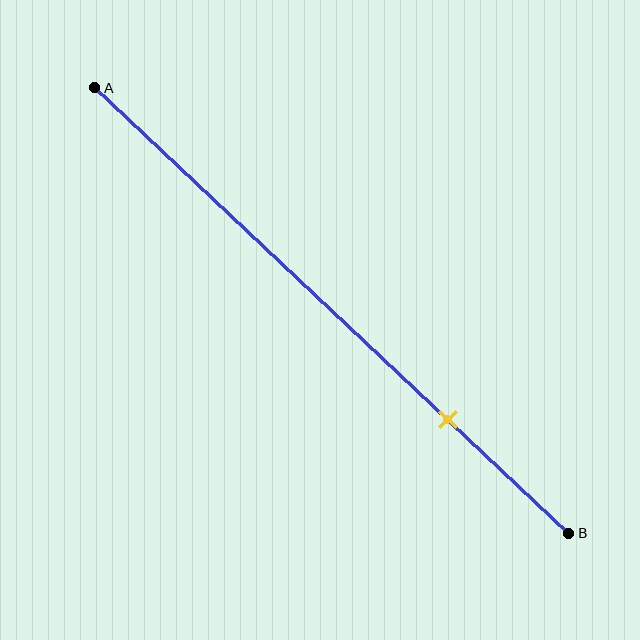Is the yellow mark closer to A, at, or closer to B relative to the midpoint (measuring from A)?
The yellow mark is closer to point B than the midpoint of segment AB.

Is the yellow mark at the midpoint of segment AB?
No, the mark is at about 75% from A, not at the 50% midpoint.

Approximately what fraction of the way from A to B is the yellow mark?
The yellow mark is approximately 75% of the way from A to B.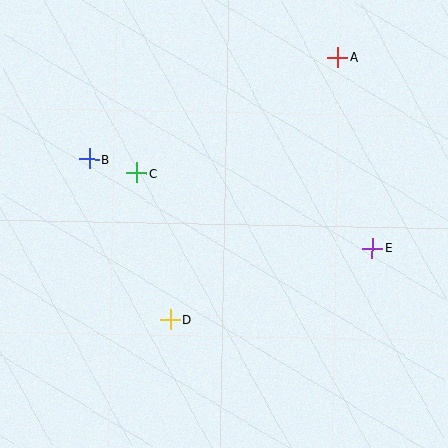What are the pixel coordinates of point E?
Point E is at (372, 248).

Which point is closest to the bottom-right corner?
Point E is closest to the bottom-right corner.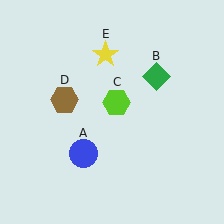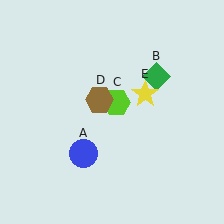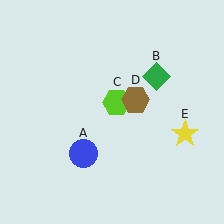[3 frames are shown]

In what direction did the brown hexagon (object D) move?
The brown hexagon (object D) moved right.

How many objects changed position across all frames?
2 objects changed position: brown hexagon (object D), yellow star (object E).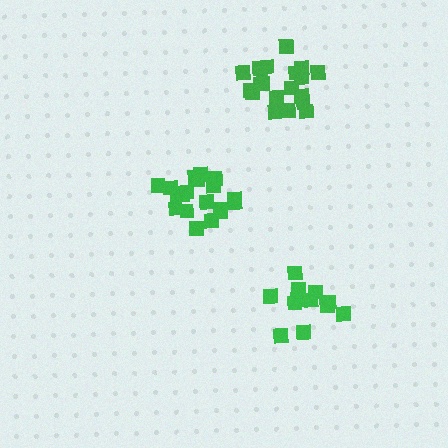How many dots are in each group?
Group 1: 14 dots, Group 2: 19 dots, Group 3: 19 dots (52 total).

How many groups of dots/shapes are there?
There are 3 groups.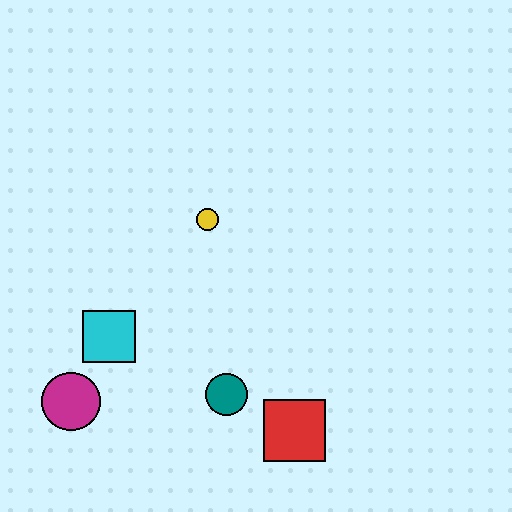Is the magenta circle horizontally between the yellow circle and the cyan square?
No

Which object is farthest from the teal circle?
The yellow circle is farthest from the teal circle.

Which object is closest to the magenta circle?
The cyan square is closest to the magenta circle.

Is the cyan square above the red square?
Yes